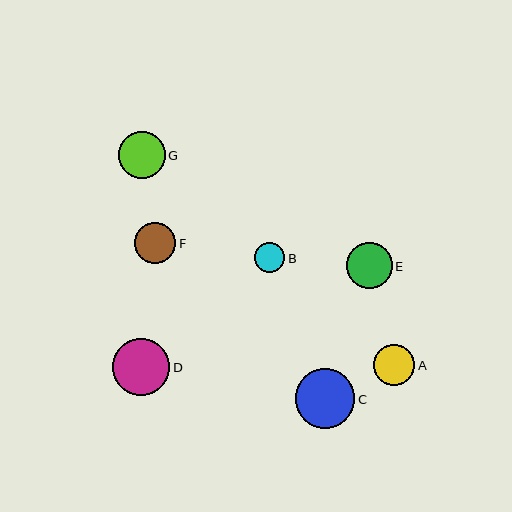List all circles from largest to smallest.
From largest to smallest: C, D, G, E, F, A, B.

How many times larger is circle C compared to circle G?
Circle C is approximately 1.3 times the size of circle G.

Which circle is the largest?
Circle C is the largest with a size of approximately 59 pixels.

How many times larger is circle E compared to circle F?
Circle E is approximately 1.1 times the size of circle F.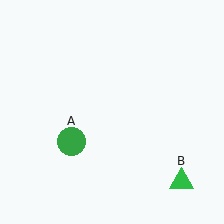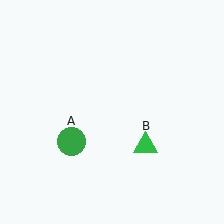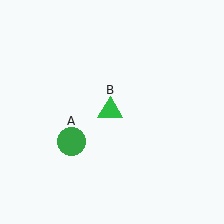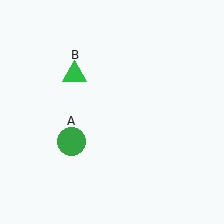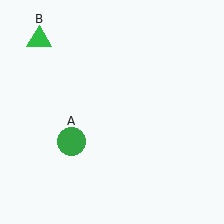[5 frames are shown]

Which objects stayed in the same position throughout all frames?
Green circle (object A) remained stationary.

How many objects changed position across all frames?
1 object changed position: green triangle (object B).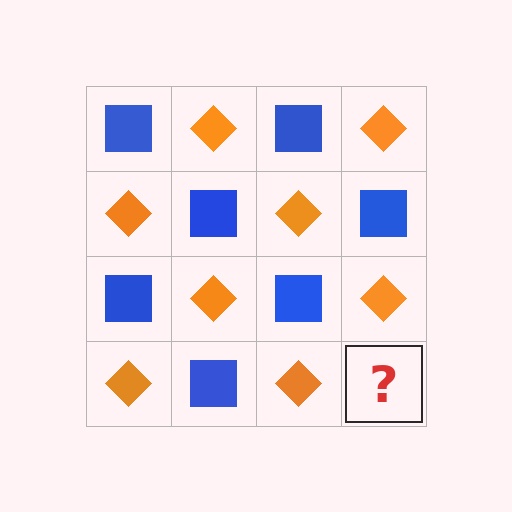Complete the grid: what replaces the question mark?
The question mark should be replaced with a blue square.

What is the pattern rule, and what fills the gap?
The rule is that it alternates blue square and orange diamond in a checkerboard pattern. The gap should be filled with a blue square.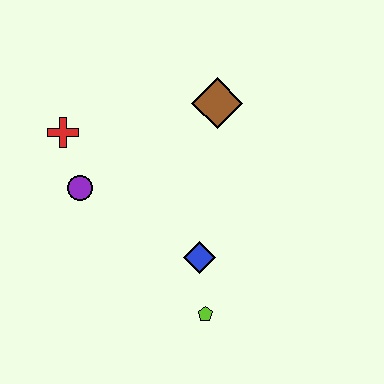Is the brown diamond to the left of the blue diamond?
No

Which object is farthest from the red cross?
The lime pentagon is farthest from the red cross.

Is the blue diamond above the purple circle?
No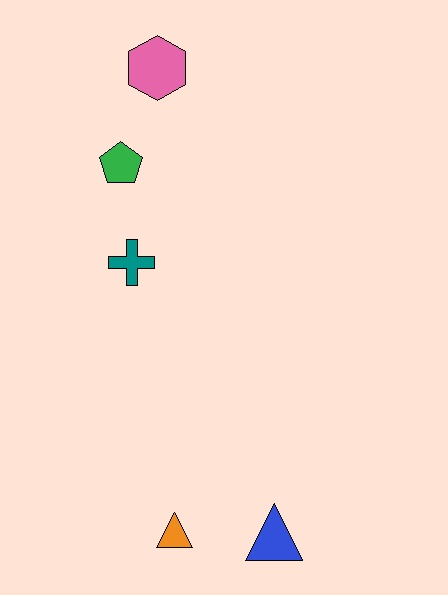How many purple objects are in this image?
There are no purple objects.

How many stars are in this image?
There are no stars.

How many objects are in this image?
There are 5 objects.